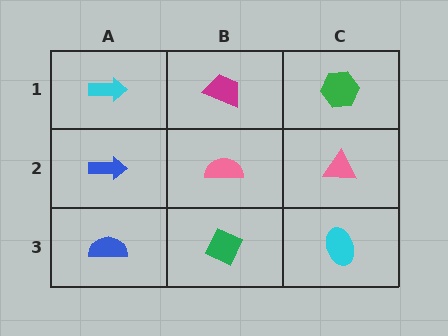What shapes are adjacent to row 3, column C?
A pink triangle (row 2, column C), a green diamond (row 3, column B).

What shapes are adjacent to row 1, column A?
A blue arrow (row 2, column A), a magenta trapezoid (row 1, column B).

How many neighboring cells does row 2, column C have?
3.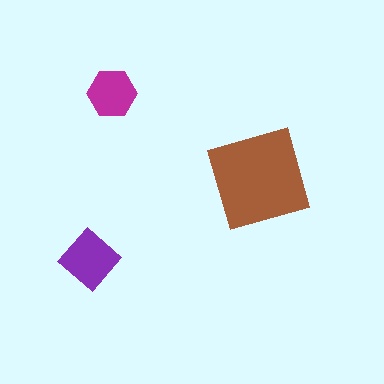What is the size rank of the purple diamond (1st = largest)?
2nd.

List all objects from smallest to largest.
The magenta hexagon, the purple diamond, the brown diamond.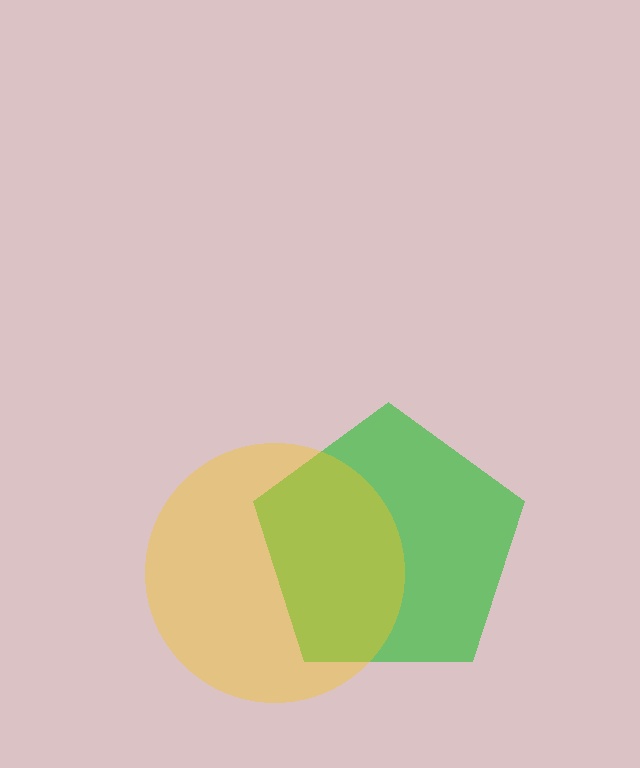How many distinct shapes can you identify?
There are 2 distinct shapes: a green pentagon, a yellow circle.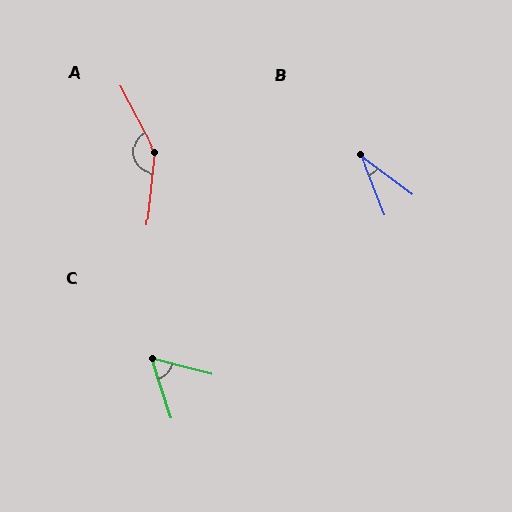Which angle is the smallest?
B, at approximately 32 degrees.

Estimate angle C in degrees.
Approximately 57 degrees.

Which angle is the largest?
A, at approximately 146 degrees.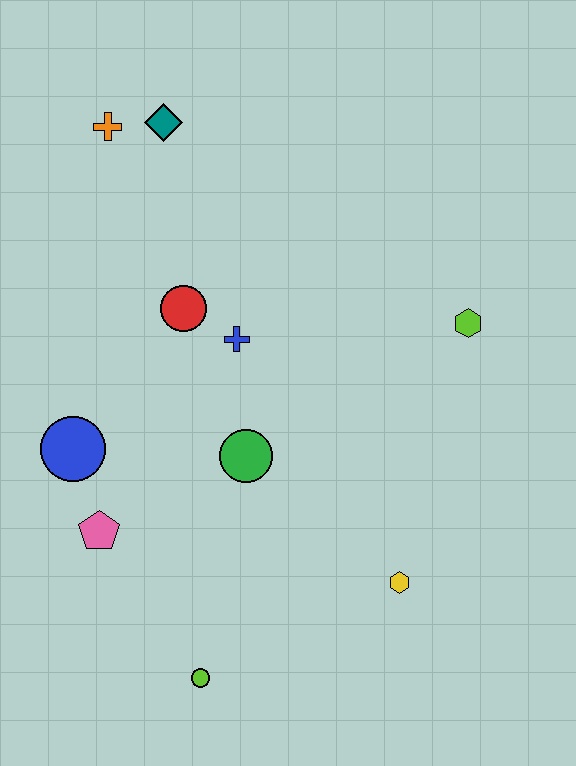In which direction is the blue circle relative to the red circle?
The blue circle is below the red circle.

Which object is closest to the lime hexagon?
The blue cross is closest to the lime hexagon.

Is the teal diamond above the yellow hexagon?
Yes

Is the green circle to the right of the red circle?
Yes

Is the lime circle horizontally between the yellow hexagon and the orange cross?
Yes